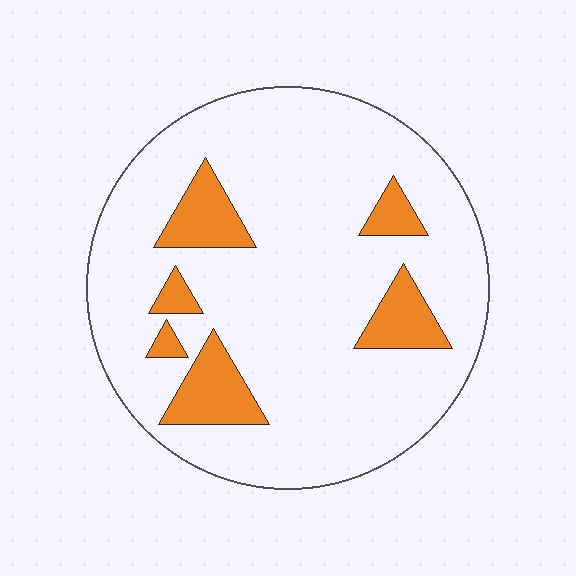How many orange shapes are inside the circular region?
6.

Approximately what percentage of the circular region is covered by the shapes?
Approximately 15%.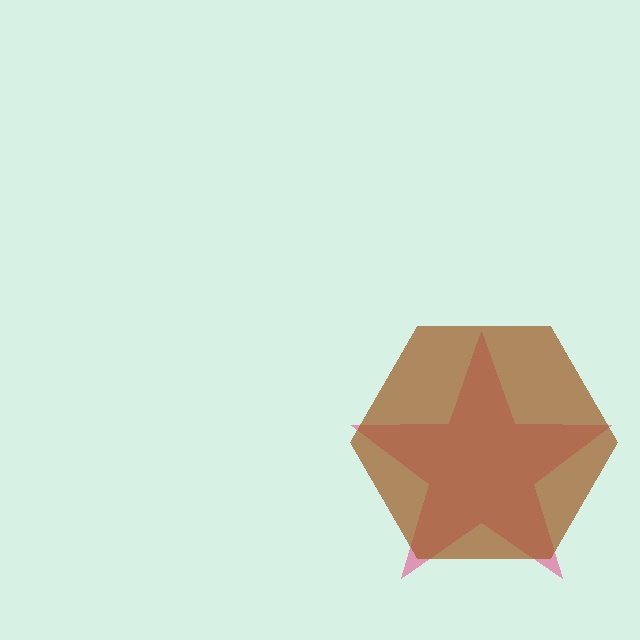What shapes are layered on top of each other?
The layered shapes are: a pink star, a brown hexagon.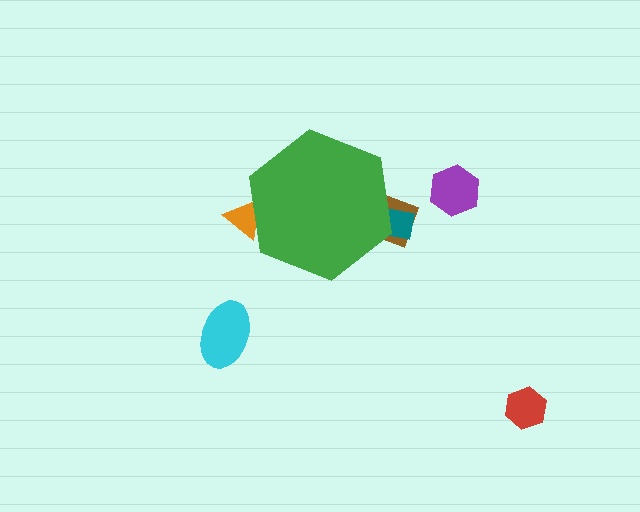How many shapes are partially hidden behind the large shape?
3 shapes are partially hidden.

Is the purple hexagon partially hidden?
No, the purple hexagon is fully visible.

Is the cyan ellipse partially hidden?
No, the cyan ellipse is fully visible.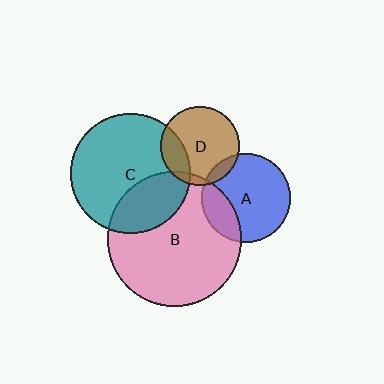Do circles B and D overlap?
Yes.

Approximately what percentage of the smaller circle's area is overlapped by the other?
Approximately 5%.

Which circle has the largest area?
Circle B (pink).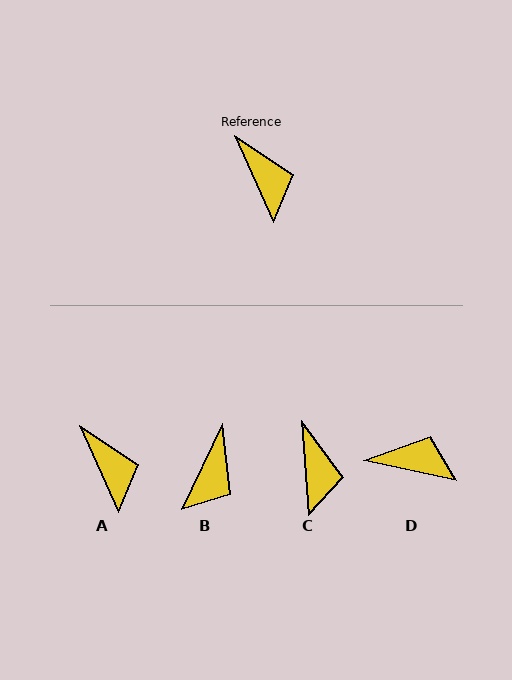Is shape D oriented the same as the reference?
No, it is off by about 54 degrees.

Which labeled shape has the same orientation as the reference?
A.